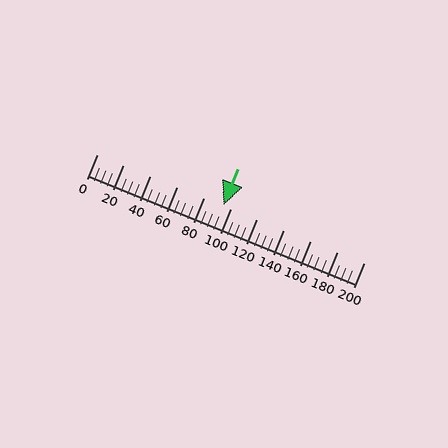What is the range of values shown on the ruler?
The ruler shows values from 0 to 200.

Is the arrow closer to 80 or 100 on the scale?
The arrow is closer to 100.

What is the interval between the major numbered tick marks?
The major tick marks are spaced 20 units apart.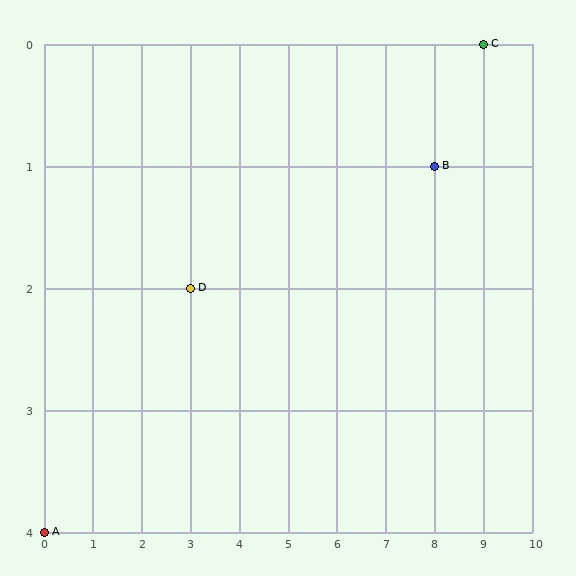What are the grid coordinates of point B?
Point B is at grid coordinates (8, 1).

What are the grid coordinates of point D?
Point D is at grid coordinates (3, 2).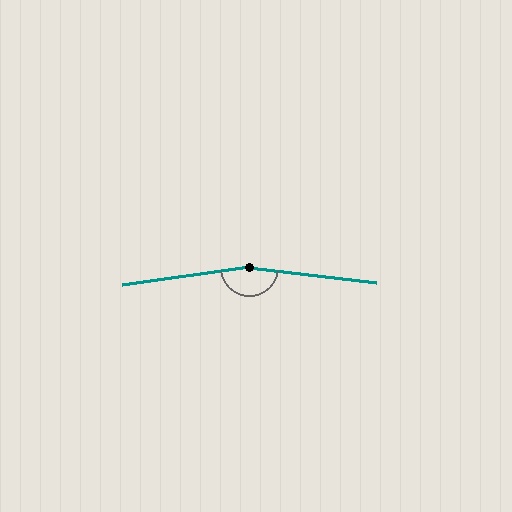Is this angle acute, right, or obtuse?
It is obtuse.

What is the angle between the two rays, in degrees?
Approximately 165 degrees.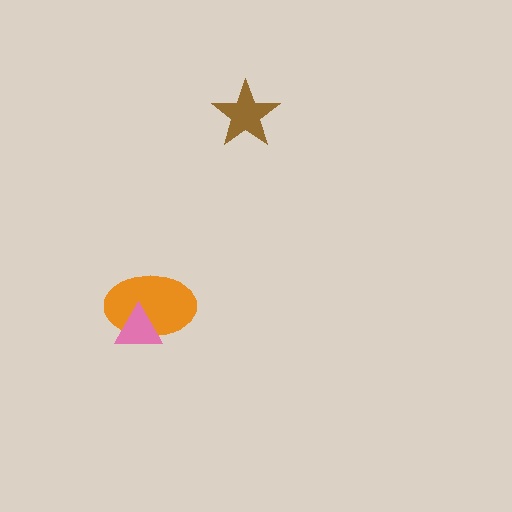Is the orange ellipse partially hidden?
Yes, it is partially covered by another shape.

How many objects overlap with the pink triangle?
1 object overlaps with the pink triangle.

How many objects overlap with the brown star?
0 objects overlap with the brown star.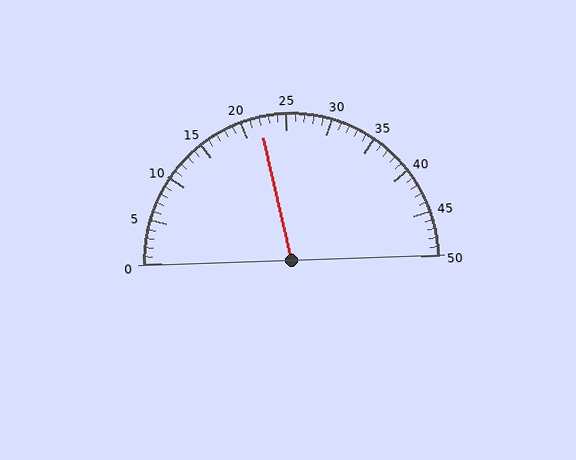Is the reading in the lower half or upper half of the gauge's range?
The reading is in the lower half of the range (0 to 50).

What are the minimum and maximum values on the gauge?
The gauge ranges from 0 to 50.